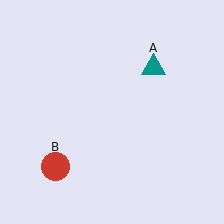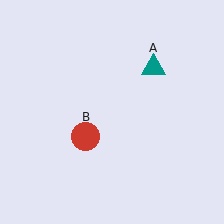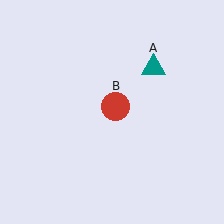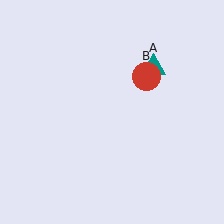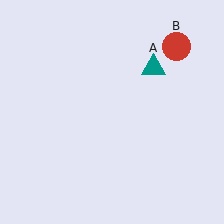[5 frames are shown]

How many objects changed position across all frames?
1 object changed position: red circle (object B).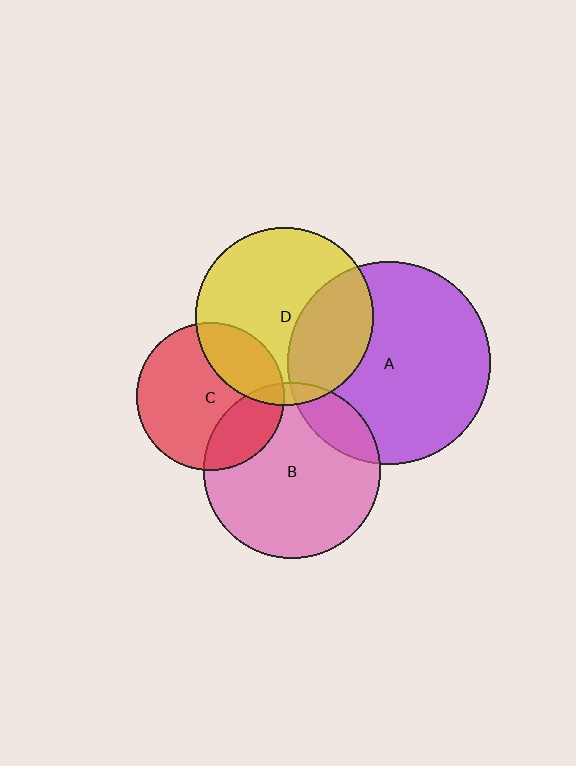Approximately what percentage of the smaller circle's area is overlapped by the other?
Approximately 25%.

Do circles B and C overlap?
Yes.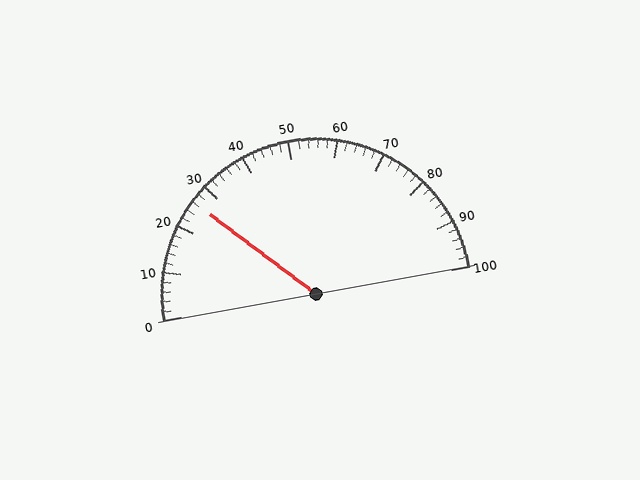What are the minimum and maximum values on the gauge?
The gauge ranges from 0 to 100.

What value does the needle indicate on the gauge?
The needle indicates approximately 26.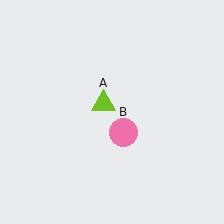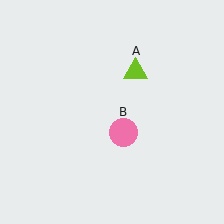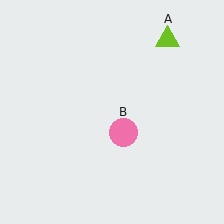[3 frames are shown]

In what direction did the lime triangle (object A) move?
The lime triangle (object A) moved up and to the right.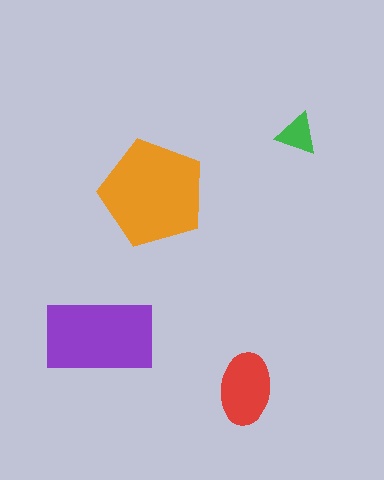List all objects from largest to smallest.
The orange pentagon, the purple rectangle, the red ellipse, the green triangle.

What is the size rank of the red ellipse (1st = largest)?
3rd.